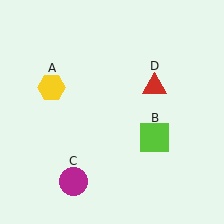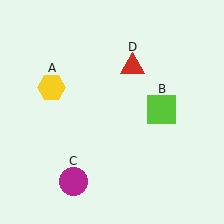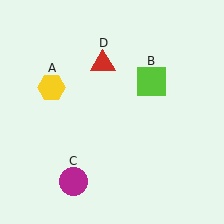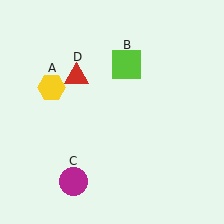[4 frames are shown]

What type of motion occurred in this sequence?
The lime square (object B), red triangle (object D) rotated counterclockwise around the center of the scene.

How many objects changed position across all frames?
2 objects changed position: lime square (object B), red triangle (object D).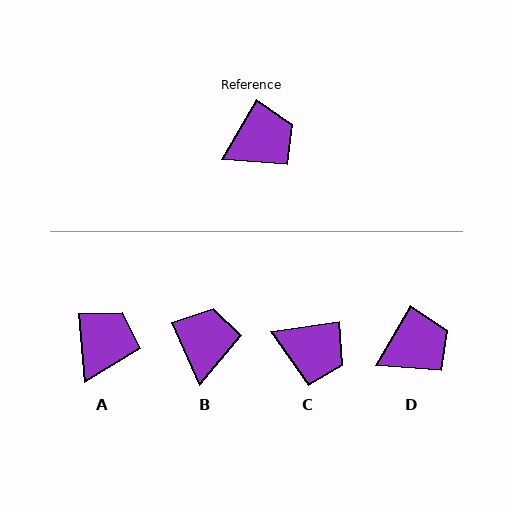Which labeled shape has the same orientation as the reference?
D.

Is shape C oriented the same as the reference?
No, it is off by about 51 degrees.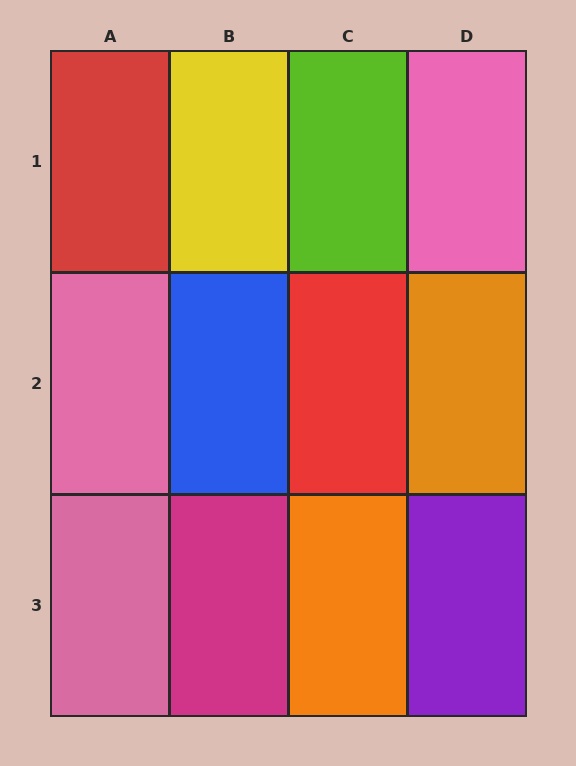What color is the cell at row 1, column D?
Pink.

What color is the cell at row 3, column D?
Purple.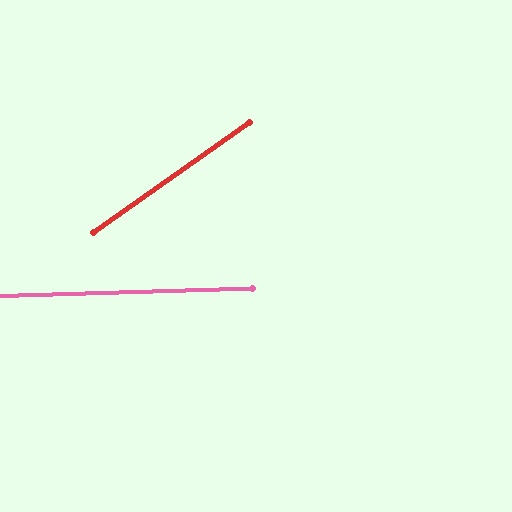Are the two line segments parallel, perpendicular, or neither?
Neither parallel nor perpendicular — they differ by about 33°.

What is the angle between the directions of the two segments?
Approximately 33 degrees.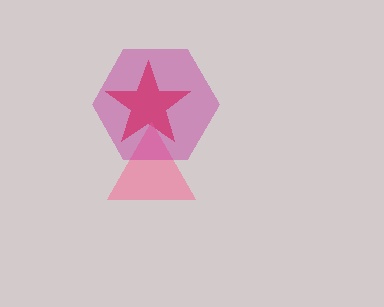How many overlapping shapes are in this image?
There are 3 overlapping shapes in the image.